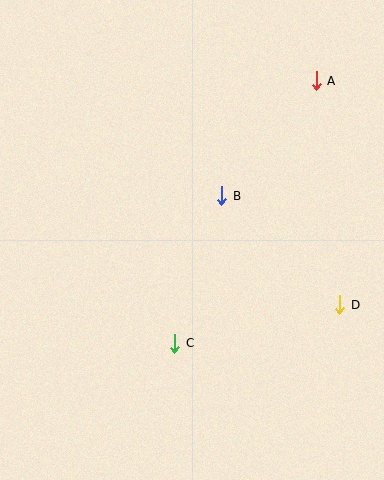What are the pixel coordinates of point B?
Point B is at (222, 196).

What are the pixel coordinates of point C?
Point C is at (175, 343).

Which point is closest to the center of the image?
Point B at (222, 196) is closest to the center.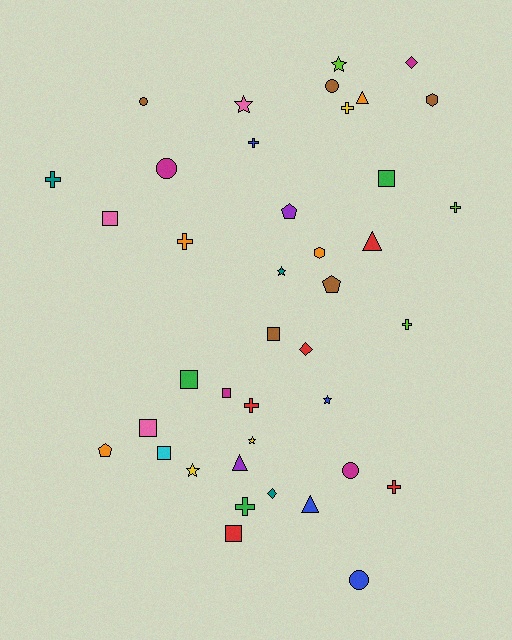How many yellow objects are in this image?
There are 3 yellow objects.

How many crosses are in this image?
There are 9 crosses.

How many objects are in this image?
There are 40 objects.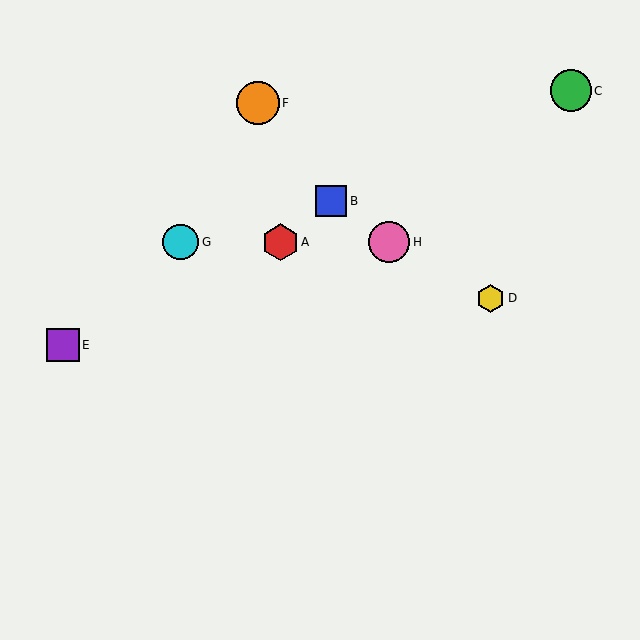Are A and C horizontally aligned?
No, A is at y≈242 and C is at y≈91.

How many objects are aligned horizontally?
3 objects (A, G, H) are aligned horizontally.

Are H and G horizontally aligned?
Yes, both are at y≈242.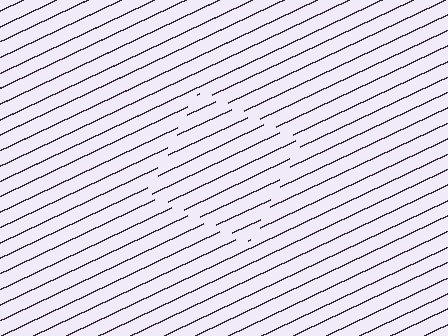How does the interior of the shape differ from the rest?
The interior of the shape contains the same grating, shifted by half a period — the contour is defined by the phase discontinuity where line-ends from the inner and outer gratings abut.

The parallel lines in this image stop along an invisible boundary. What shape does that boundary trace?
An illusory square. The interior of the shape contains the same grating, shifted by half a period — the contour is defined by the phase discontinuity where line-ends from the inner and outer gratings abut.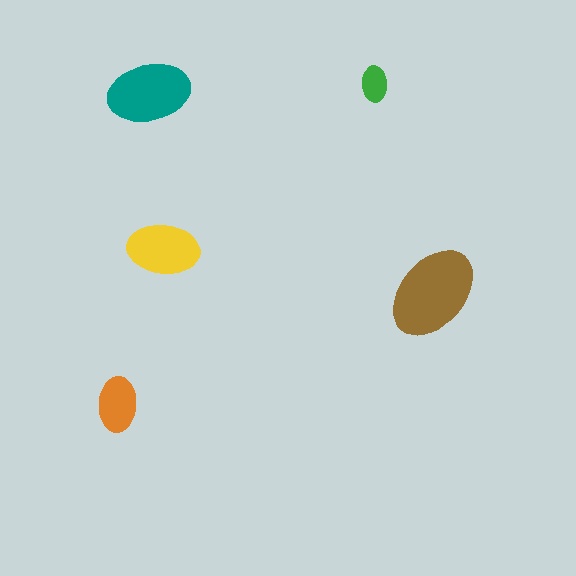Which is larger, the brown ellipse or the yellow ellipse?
The brown one.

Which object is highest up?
The green ellipse is topmost.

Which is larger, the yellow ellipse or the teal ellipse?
The teal one.